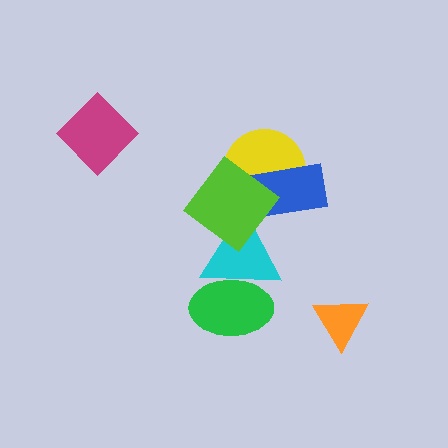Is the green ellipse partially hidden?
Yes, it is partially covered by another shape.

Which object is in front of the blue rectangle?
The lime diamond is in front of the blue rectangle.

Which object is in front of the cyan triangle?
The lime diamond is in front of the cyan triangle.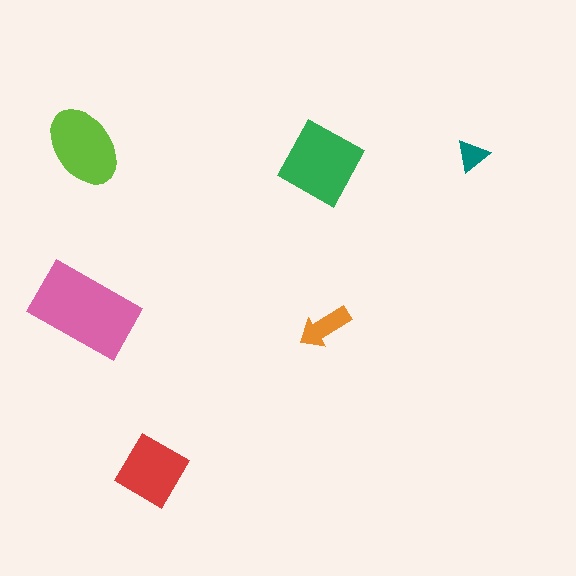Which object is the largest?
The pink rectangle.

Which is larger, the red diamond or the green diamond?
The green diamond.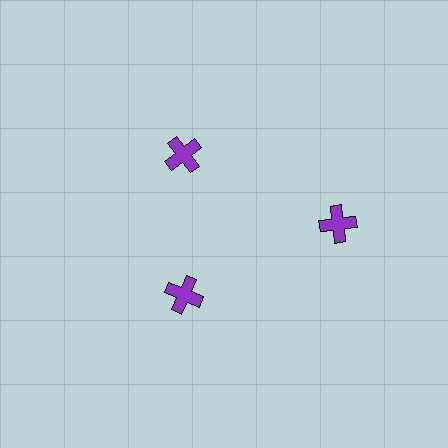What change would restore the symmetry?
The symmetry would be restored by moving it inward, back onto the ring so that all 3 crosses sit at equal angles and equal distance from the center.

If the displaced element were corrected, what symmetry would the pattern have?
It would have 3-fold rotational symmetry — the pattern would map onto itself every 120 degrees.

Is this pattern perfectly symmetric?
No. The 3 purple crosses are arranged in a ring, but one element near the 3 o'clock position is pushed outward from the center, breaking the 3-fold rotational symmetry.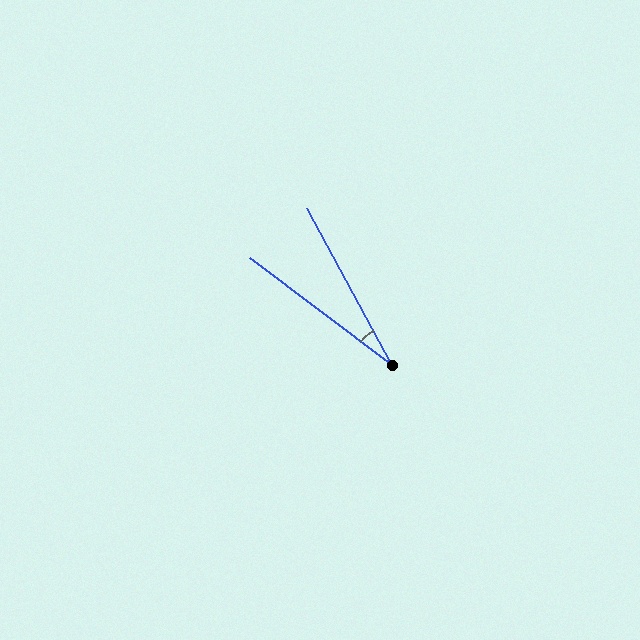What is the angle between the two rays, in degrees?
Approximately 25 degrees.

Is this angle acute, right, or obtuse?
It is acute.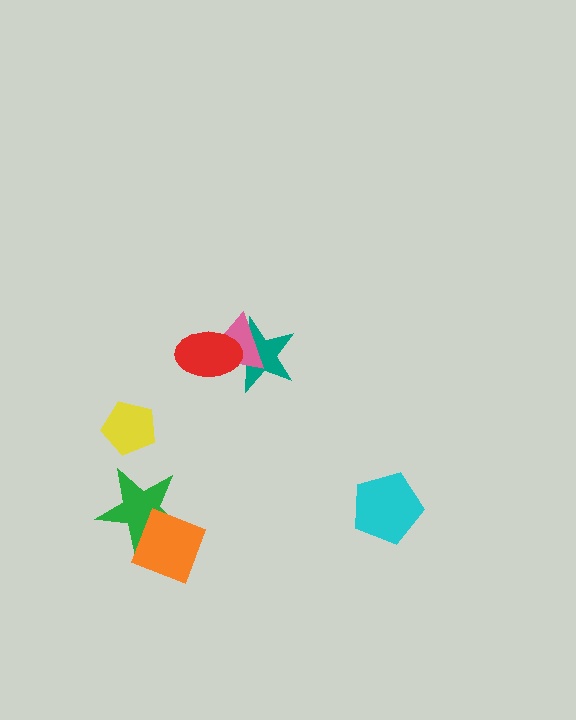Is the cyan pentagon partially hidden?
No, no other shape covers it.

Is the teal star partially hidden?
Yes, it is partially covered by another shape.